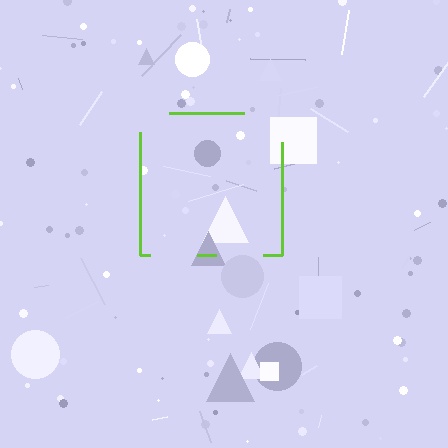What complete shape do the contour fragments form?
The contour fragments form a square.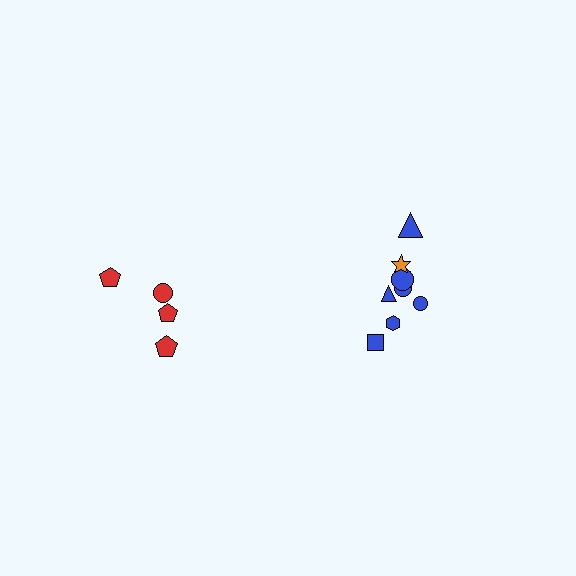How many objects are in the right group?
There are 8 objects.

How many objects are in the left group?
There are 4 objects.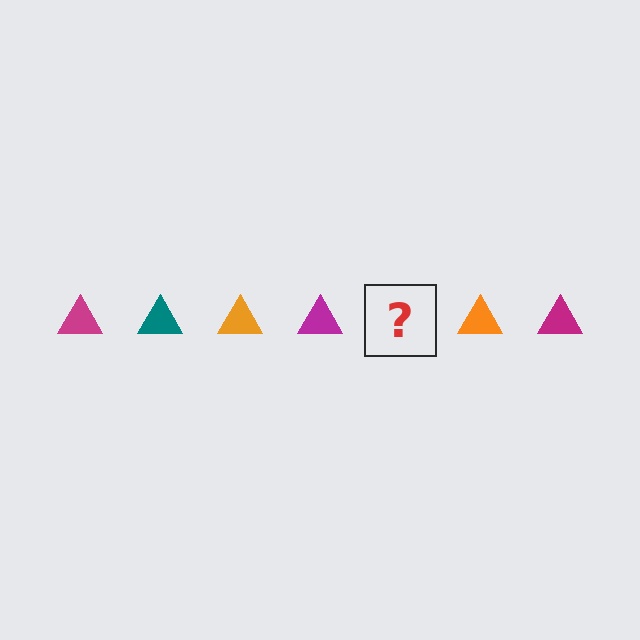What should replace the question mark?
The question mark should be replaced with a teal triangle.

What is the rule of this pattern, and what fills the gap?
The rule is that the pattern cycles through magenta, teal, orange triangles. The gap should be filled with a teal triangle.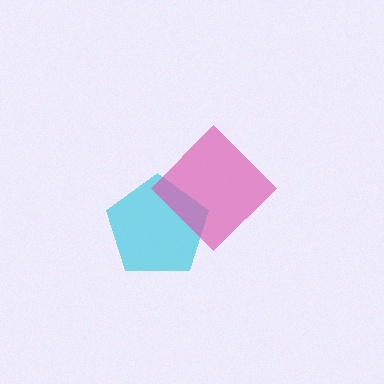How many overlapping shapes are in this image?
There are 2 overlapping shapes in the image.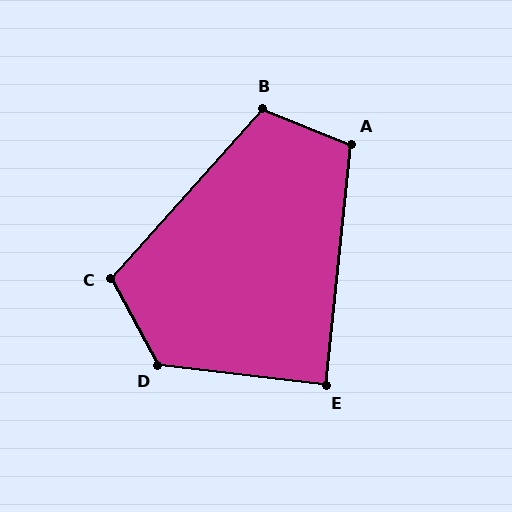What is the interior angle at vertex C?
Approximately 110 degrees (obtuse).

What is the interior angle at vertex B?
Approximately 110 degrees (obtuse).